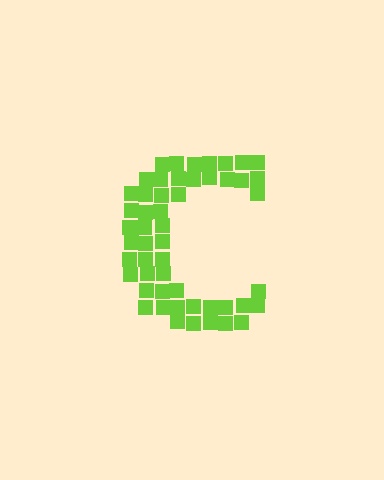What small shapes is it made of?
It is made of small squares.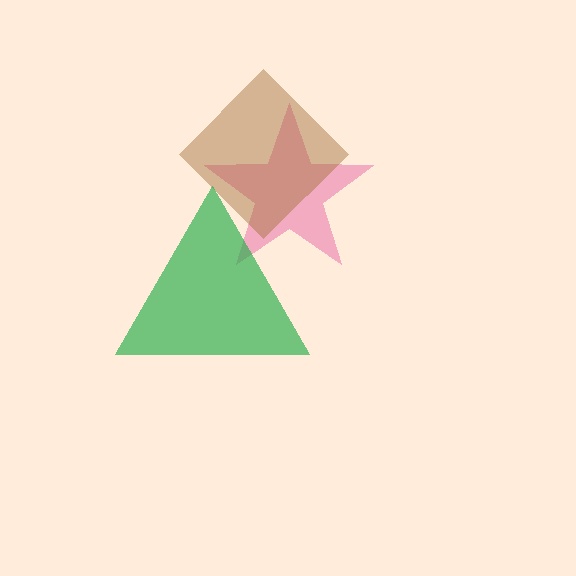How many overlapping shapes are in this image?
There are 3 overlapping shapes in the image.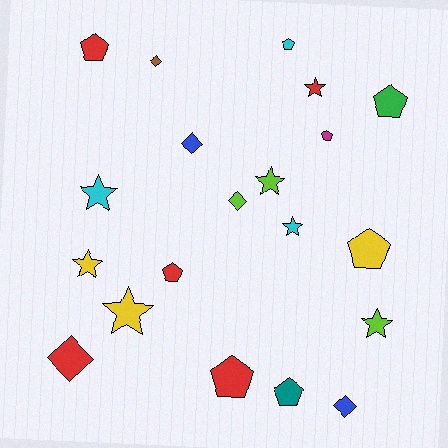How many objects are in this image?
There are 20 objects.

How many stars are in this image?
There are 7 stars.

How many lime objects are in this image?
There are 3 lime objects.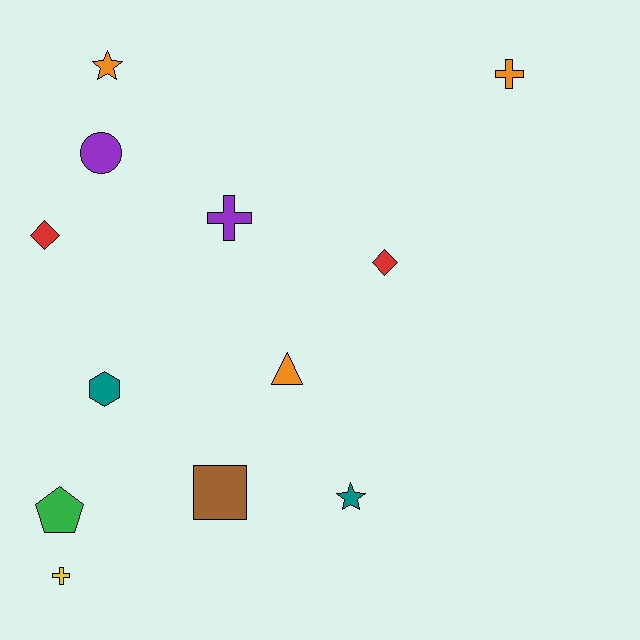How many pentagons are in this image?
There is 1 pentagon.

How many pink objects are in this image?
There are no pink objects.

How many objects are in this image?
There are 12 objects.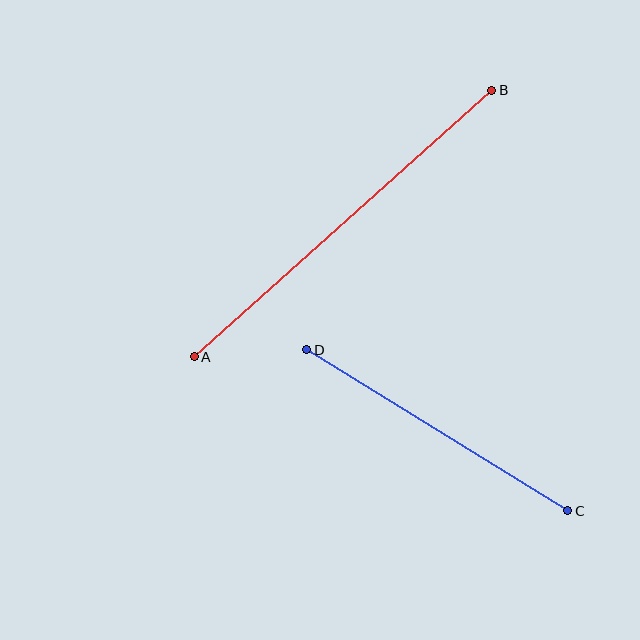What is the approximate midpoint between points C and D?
The midpoint is at approximately (437, 430) pixels.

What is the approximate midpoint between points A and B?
The midpoint is at approximately (343, 224) pixels.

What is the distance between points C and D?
The distance is approximately 307 pixels.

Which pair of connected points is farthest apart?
Points A and B are farthest apart.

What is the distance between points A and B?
The distance is approximately 399 pixels.